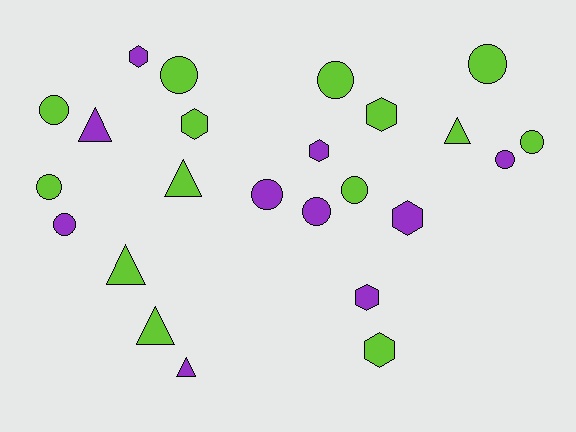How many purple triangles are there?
There are 2 purple triangles.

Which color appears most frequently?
Lime, with 14 objects.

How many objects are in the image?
There are 24 objects.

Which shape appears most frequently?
Circle, with 11 objects.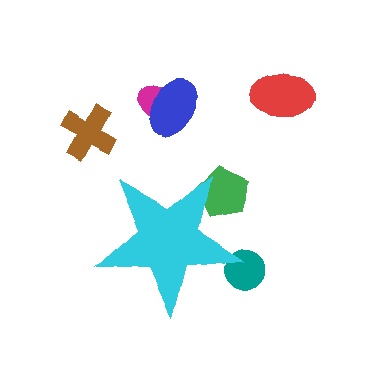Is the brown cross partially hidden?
No, the brown cross is fully visible.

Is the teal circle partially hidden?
Yes, the teal circle is partially hidden behind the cyan star.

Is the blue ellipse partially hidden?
No, the blue ellipse is fully visible.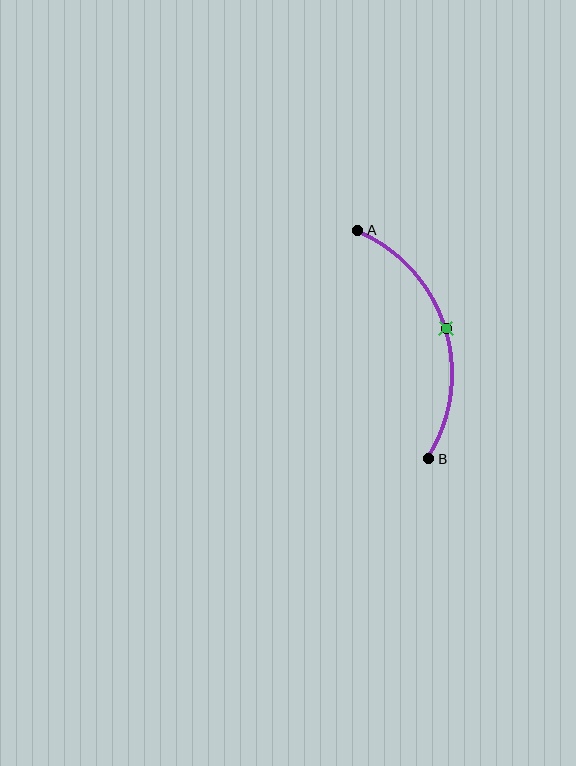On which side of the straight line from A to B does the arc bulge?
The arc bulges to the right of the straight line connecting A and B.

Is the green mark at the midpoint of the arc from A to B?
Yes. The green mark lies on the arc at equal arc-length from both A and B — it is the arc midpoint.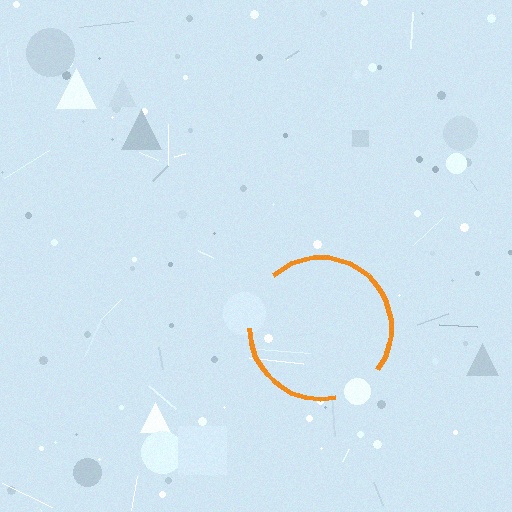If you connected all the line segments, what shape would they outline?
They would outline a circle.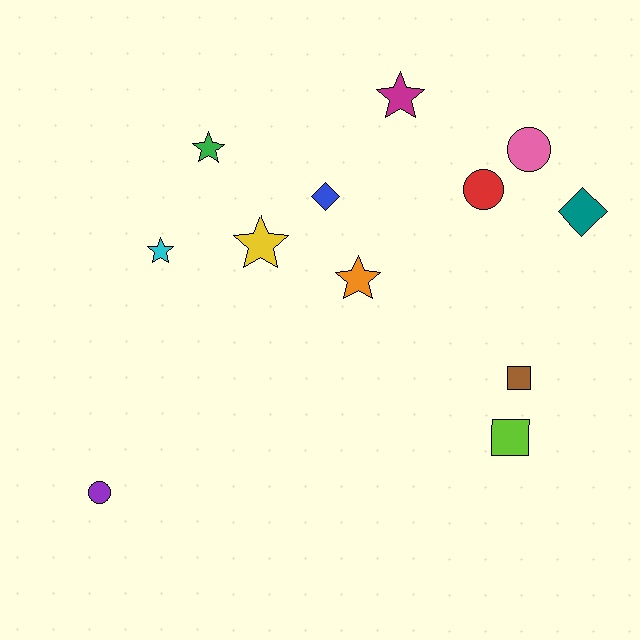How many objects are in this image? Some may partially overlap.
There are 12 objects.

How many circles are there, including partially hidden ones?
There are 3 circles.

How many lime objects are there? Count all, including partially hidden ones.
There is 1 lime object.